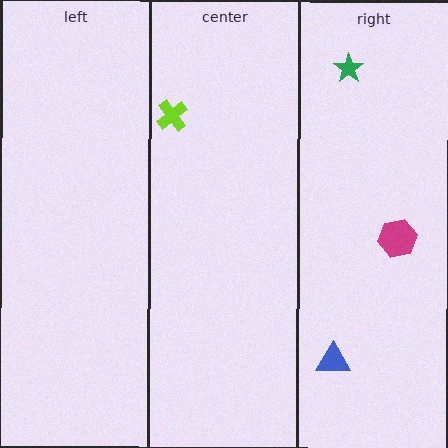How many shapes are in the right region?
3.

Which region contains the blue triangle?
The right region.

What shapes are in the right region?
The blue triangle, the magenta hexagon, the green star.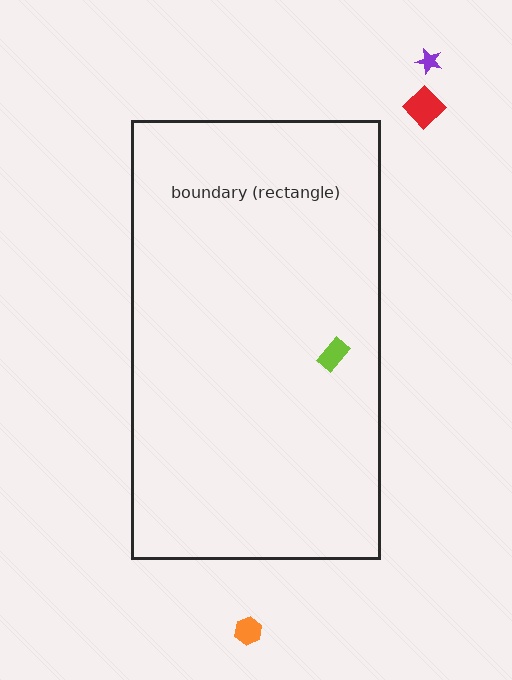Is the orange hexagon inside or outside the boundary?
Outside.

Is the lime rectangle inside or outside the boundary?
Inside.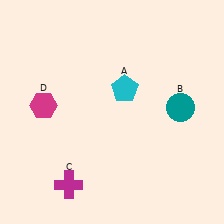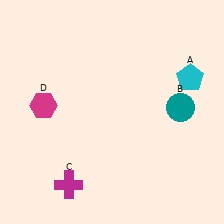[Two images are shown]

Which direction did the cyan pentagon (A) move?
The cyan pentagon (A) moved right.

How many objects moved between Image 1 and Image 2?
1 object moved between the two images.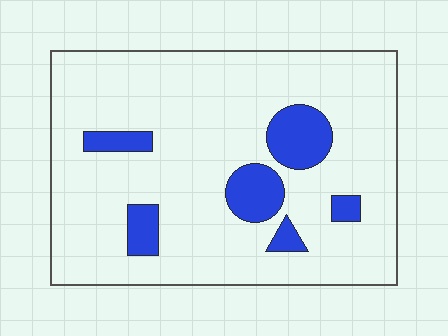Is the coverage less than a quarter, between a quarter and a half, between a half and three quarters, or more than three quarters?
Less than a quarter.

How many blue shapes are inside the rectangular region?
6.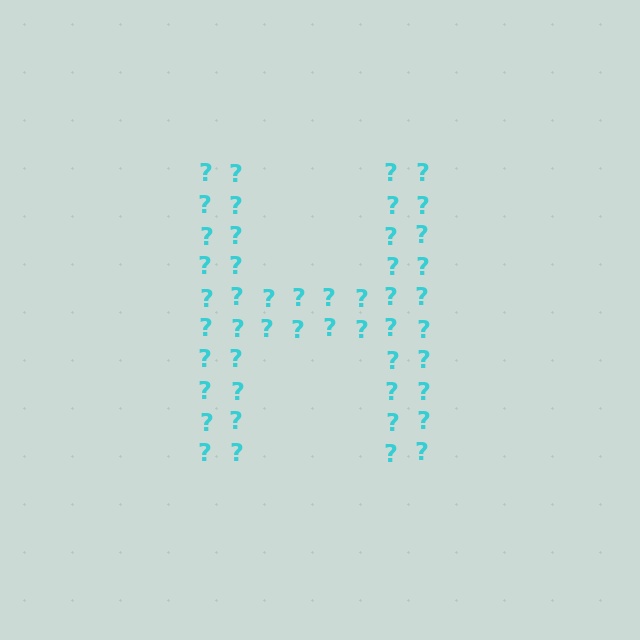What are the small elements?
The small elements are question marks.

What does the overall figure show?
The overall figure shows the letter H.